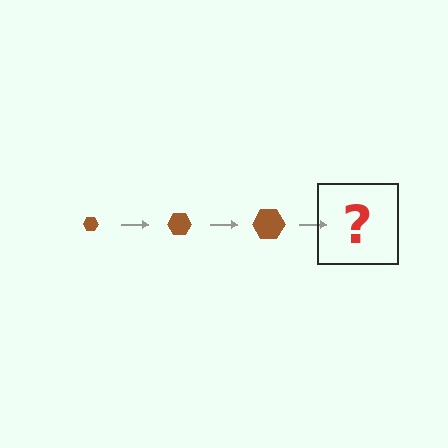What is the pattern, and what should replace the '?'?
The pattern is that the hexagon gets progressively larger each step. The '?' should be a brown hexagon, larger than the previous one.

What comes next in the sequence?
The next element should be a brown hexagon, larger than the previous one.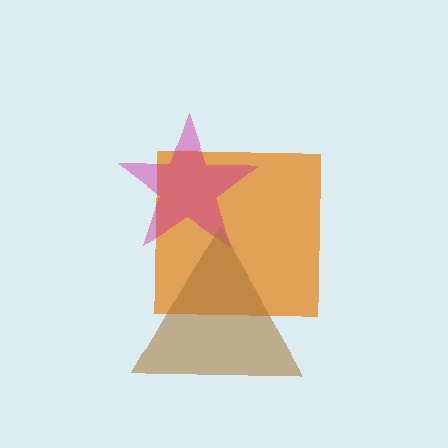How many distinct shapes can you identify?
There are 3 distinct shapes: an orange square, a magenta star, a brown triangle.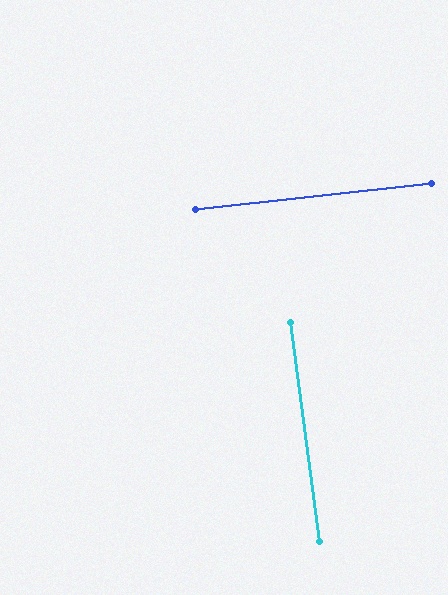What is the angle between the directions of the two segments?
Approximately 89 degrees.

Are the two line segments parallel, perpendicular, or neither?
Perpendicular — they meet at approximately 89°.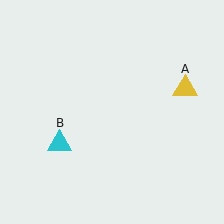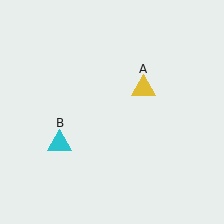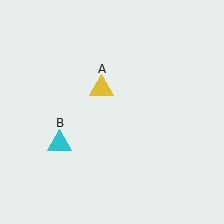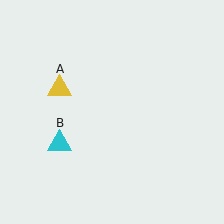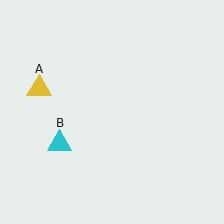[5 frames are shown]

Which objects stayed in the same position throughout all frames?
Cyan triangle (object B) remained stationary.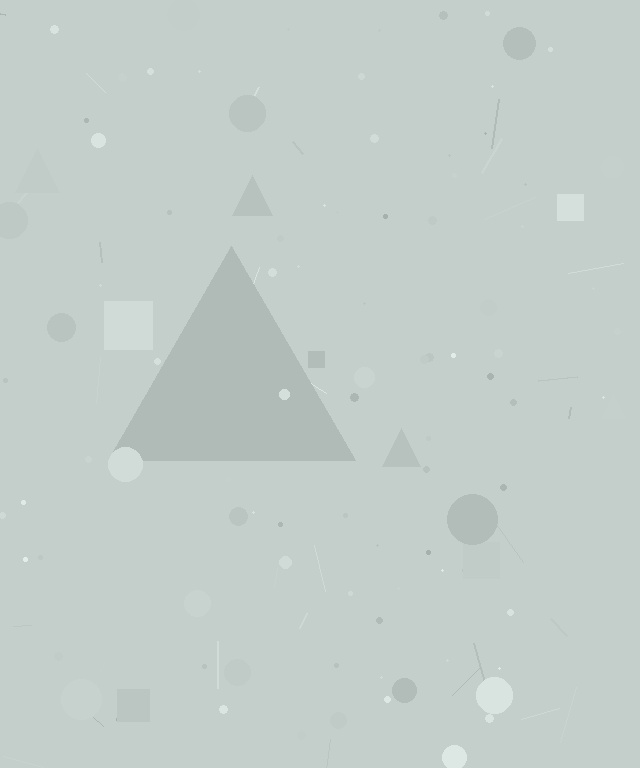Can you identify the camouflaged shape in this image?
The camouflaged shape is a triangle.